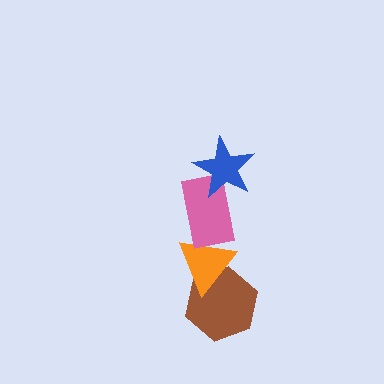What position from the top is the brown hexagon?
The brown hexagon is 4th from the top.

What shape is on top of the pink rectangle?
The blue star is on top of the pink rectangle.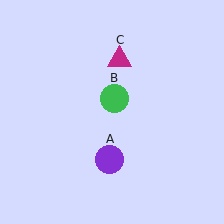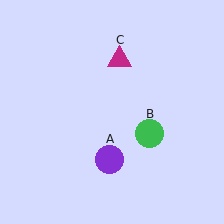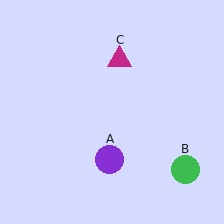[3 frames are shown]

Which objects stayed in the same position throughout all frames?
Purple circle (object A) and magenta triangle (object C) remained stationary.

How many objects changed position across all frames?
1 object changed position: green circle (object B).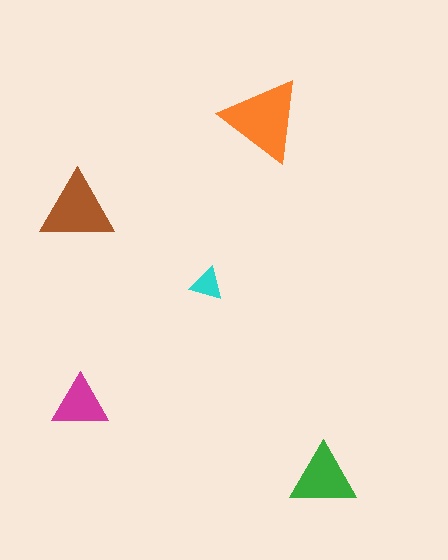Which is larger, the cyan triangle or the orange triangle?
The orange one.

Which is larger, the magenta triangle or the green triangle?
The green one.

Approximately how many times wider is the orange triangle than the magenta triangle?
About 1.5 times wider.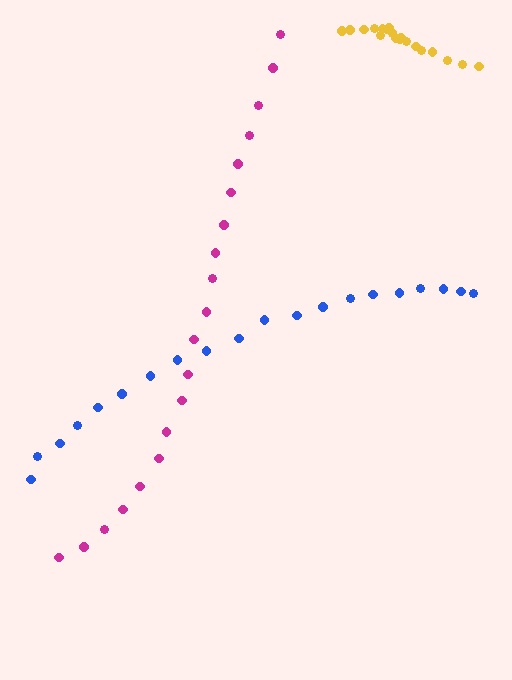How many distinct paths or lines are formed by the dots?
There are 3 distinct paths.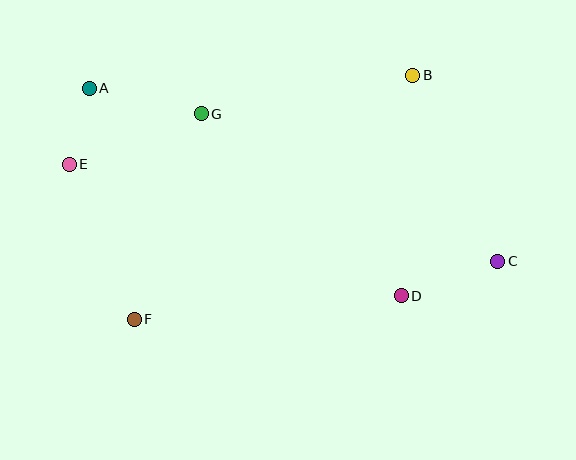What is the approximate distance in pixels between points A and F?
The distance between A and F is approximately 236 pixels.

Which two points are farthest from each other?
Points A and C are farthest from each other.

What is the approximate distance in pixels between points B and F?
The distance between B and F is approximately 370 pixels.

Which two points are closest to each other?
Points A and E are closest to each other.